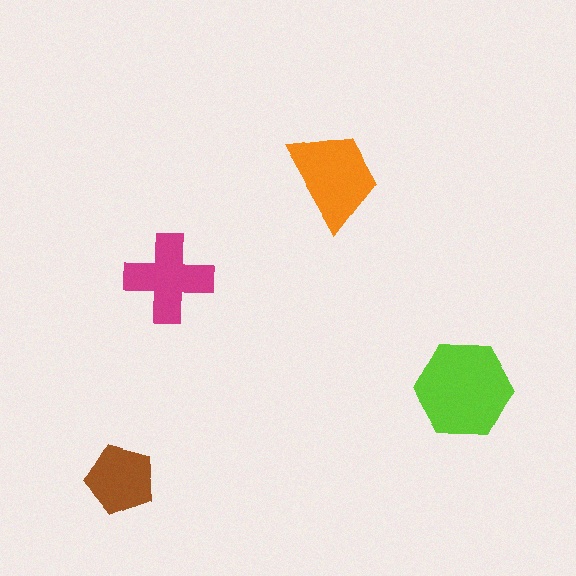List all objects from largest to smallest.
The lime hexagon, the orange trapezoid, the magenta cross, the brown pentagon.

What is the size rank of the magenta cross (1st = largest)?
3rd.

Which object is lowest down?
The brown pentagon is bottommost.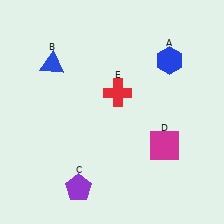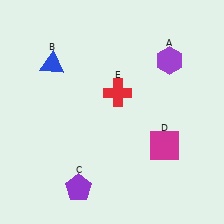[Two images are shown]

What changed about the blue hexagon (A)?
In Image 1, A is blue. In Image 2, it changed to purple.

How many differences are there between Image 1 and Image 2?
There is 1 difference between the two images.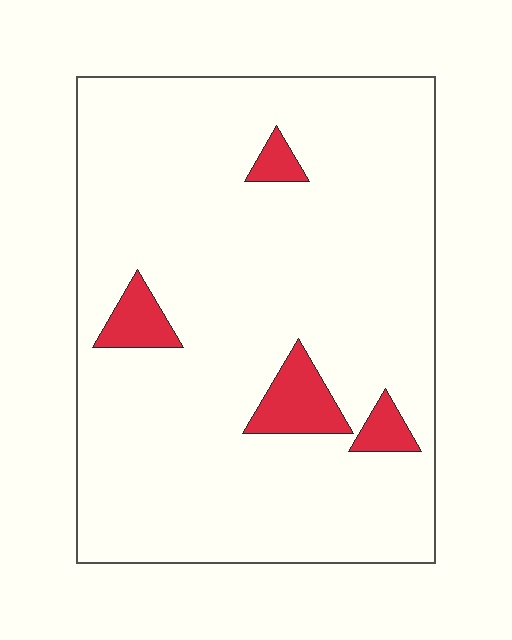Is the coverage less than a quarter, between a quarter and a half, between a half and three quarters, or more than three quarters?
Less than a quarter.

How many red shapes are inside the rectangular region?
4.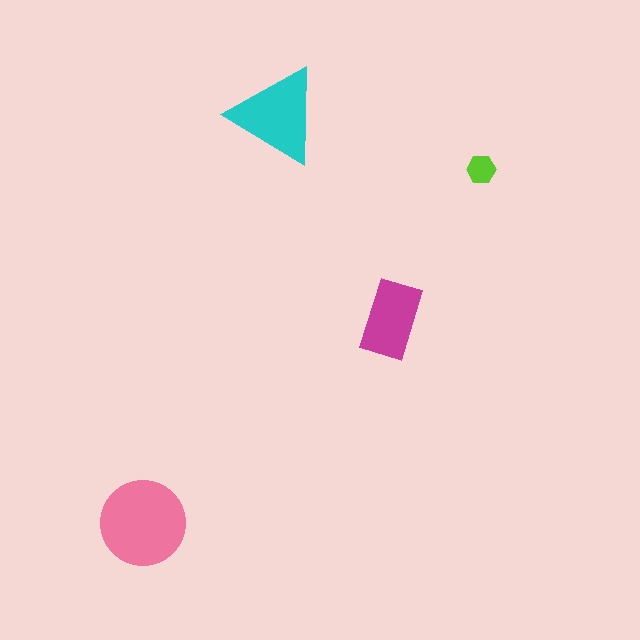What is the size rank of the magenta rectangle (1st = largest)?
3rd.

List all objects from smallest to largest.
The lime hexagon, the magenta rectangle, the cyan triangle, the pink circle.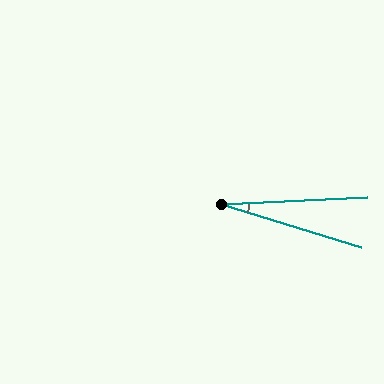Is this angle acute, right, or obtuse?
It is acute.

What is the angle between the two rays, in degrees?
Approximately 20 degrees.